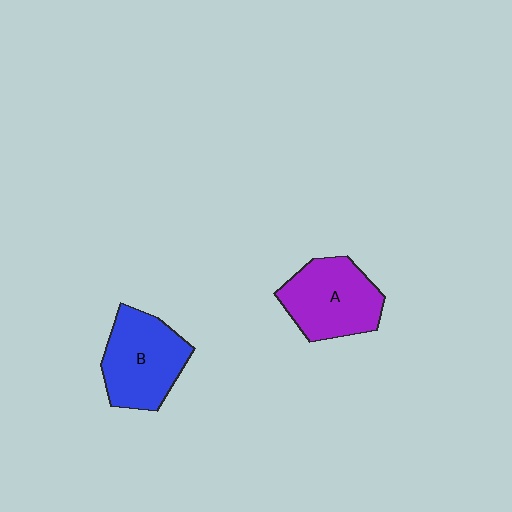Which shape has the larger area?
Shape B (blue).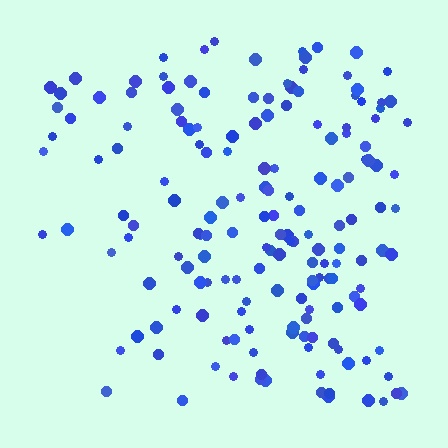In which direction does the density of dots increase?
From left to right, with the right side densest.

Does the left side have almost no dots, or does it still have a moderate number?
Still a moderate number, just noticeably fewer than the right.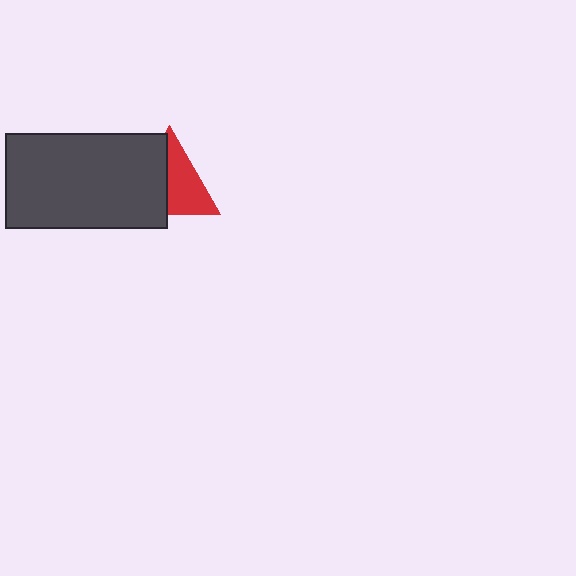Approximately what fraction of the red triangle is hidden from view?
Roughly 46% of the red triangle is hidden behind the dark gray rectangle.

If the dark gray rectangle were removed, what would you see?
You would see the complete red triangle.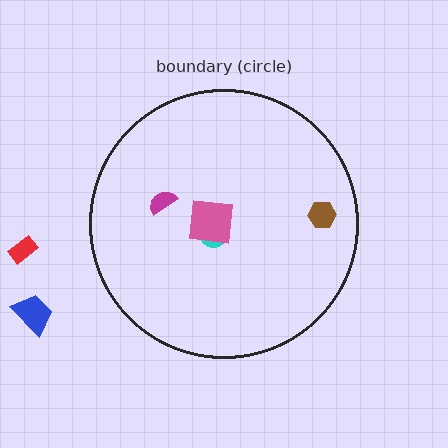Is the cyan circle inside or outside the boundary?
Inside.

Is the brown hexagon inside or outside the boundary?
Inside.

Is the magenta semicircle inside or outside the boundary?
Inside.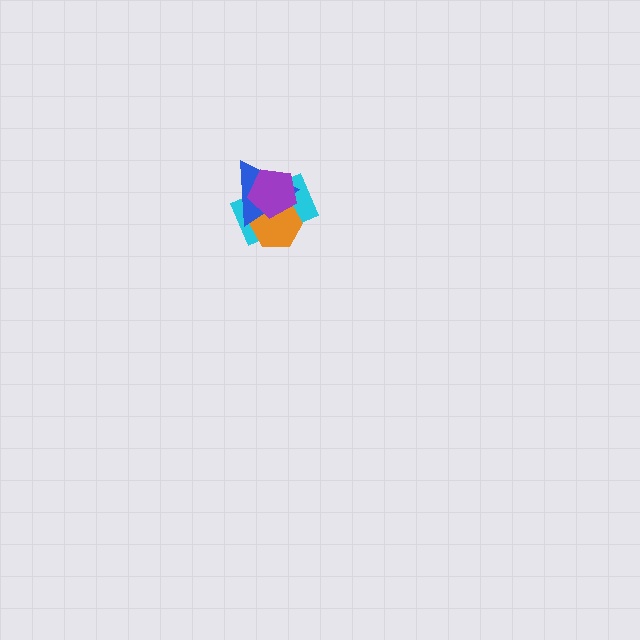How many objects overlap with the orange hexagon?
3 objects overlap with the orange hexagon.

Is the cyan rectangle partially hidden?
Yes, it is partially covered by another shape.